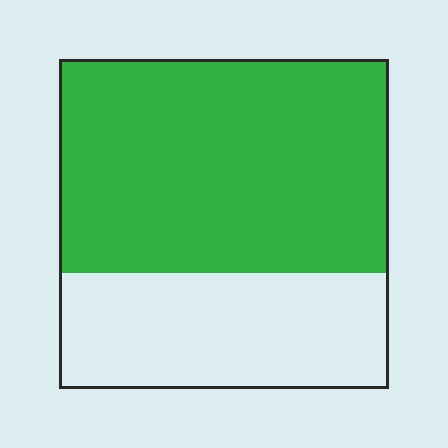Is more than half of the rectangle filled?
Yes.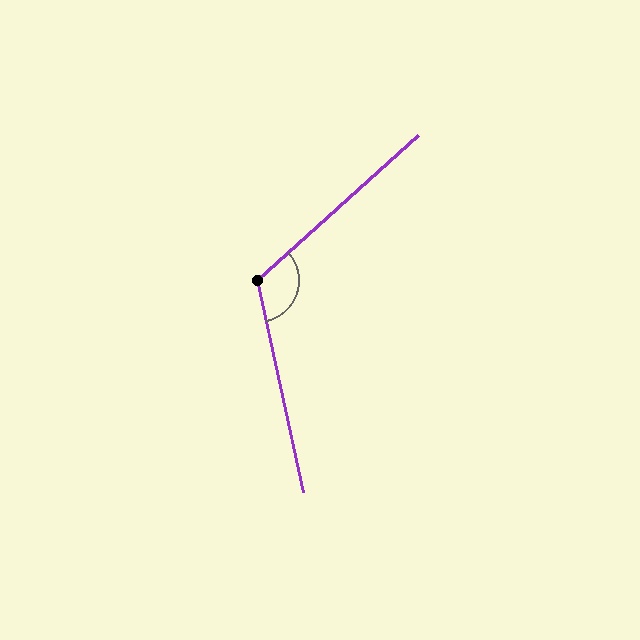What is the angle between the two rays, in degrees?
Approximately 120 degrees.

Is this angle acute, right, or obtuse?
It is obtuse.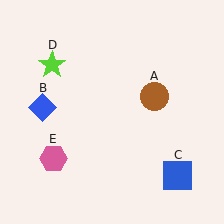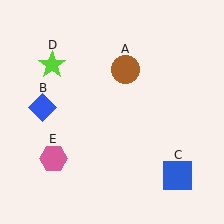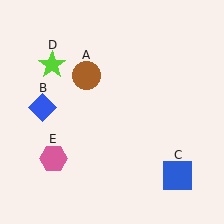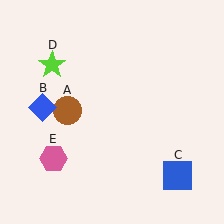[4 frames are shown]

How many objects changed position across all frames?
1 object changed position: brown circle (object A).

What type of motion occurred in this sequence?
The brown circle (object A) rotated counterclockwise around the center of the scene.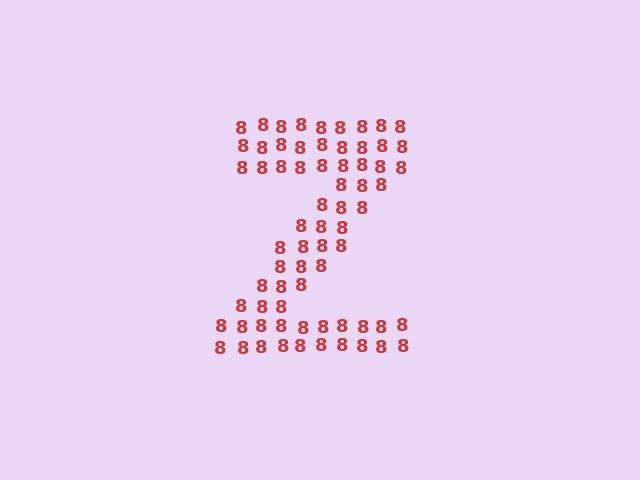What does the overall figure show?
The overall figure shows the letter Z.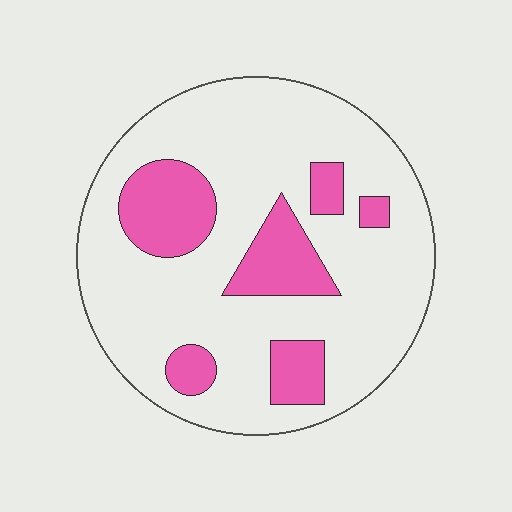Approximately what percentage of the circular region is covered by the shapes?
Approximately 20%.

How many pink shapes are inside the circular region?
6.